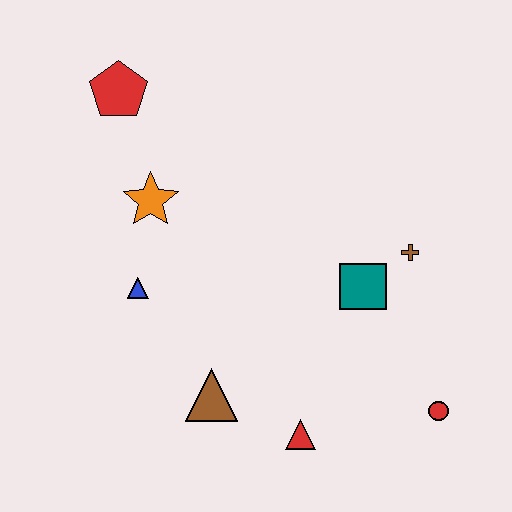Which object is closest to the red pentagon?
The orange star is closest to the red pentagon.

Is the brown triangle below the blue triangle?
Yes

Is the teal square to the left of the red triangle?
No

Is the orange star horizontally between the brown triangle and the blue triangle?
Yes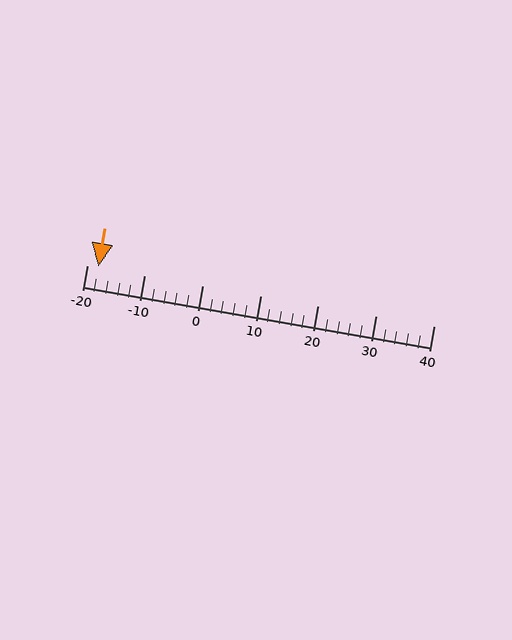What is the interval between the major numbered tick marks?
The major tick marks are spaced 10 units apart.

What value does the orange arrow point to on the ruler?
The orange arrow points to approximately -18.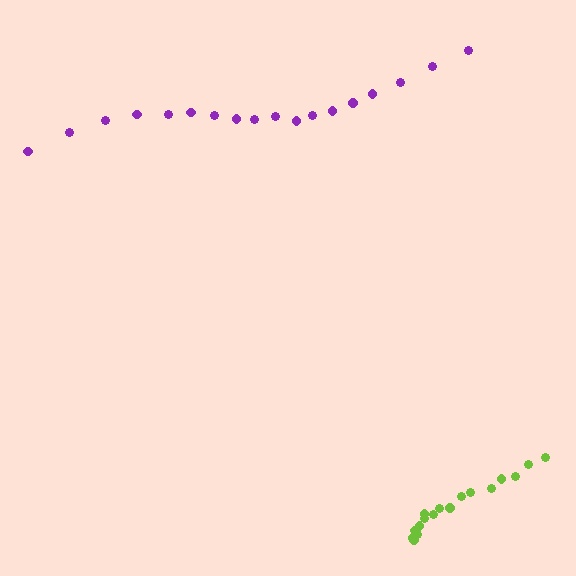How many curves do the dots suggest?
There are 2 distinct paths.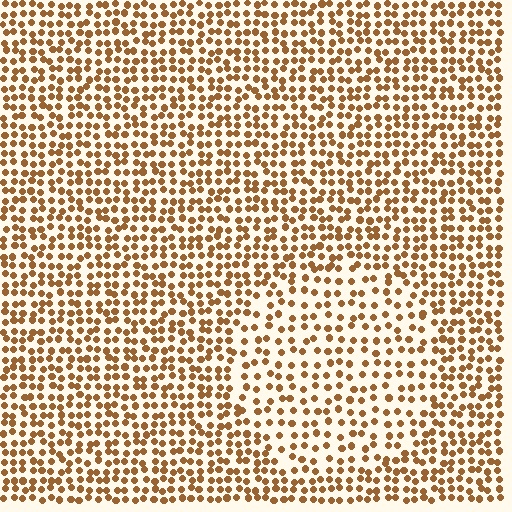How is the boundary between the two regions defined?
The boundary is defined by a change in element density (approximately 1.6x ratio). All elements are the same color, size, and shape.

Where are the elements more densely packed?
The elements are more densely packed outside the circle boundary.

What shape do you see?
I see a circle.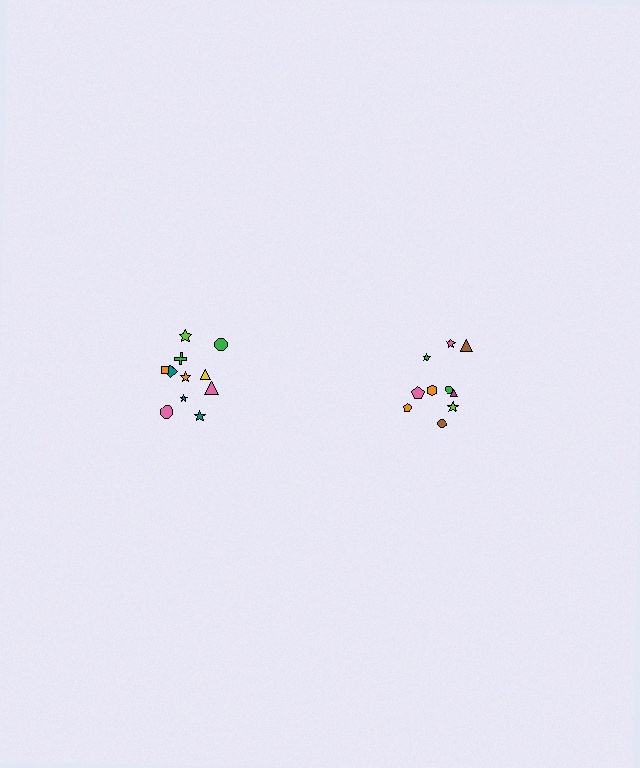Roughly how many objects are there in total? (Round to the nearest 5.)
Roughly 20 objects in total.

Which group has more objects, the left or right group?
The left group.